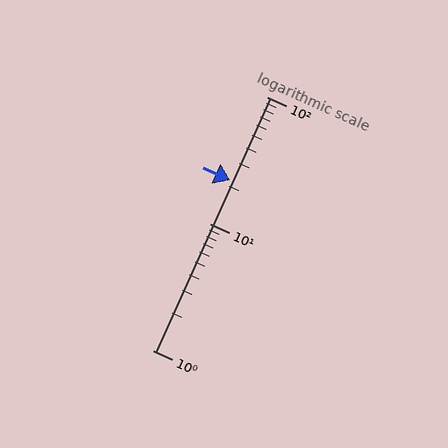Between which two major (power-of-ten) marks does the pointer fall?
The pointer is between 10 and 100.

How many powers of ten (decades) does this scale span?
The scale spans 2 decades, from 1 to 100.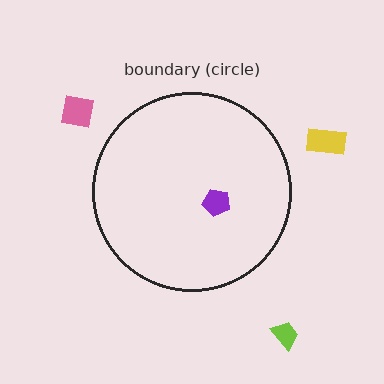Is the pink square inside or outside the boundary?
Outside.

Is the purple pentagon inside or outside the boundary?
Inside.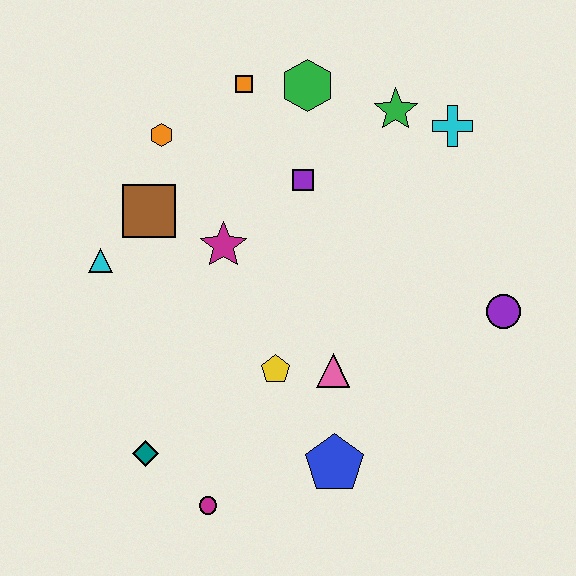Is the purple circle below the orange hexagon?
Yes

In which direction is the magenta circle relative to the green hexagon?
The magenta circle is below the green hexagon.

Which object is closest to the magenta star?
The brown square is closest to the magenta star.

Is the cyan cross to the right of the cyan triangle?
Yes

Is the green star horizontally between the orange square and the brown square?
No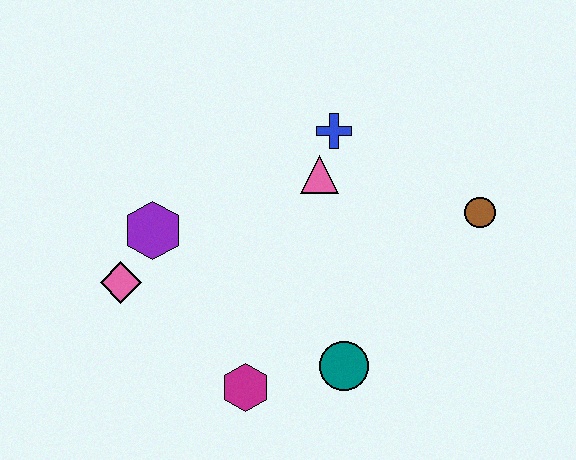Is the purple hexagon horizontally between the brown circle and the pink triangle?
No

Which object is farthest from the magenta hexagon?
The brown circle is farthest from the magenta hexagon.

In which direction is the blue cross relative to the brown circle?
The blue cross is to the left of the brown circle.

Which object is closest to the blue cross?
The pink triangle is closest to the blue cross.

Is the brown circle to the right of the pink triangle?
Yes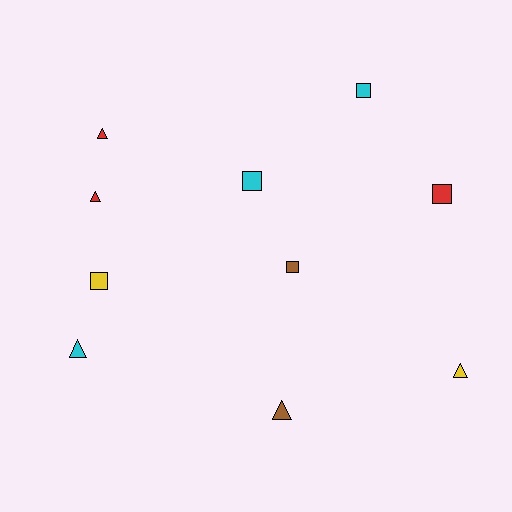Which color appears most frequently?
Cyan, with 3 objects.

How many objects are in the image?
There are 10 objects.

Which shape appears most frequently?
Square, with 5 objects.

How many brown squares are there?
There is 1 brown square.